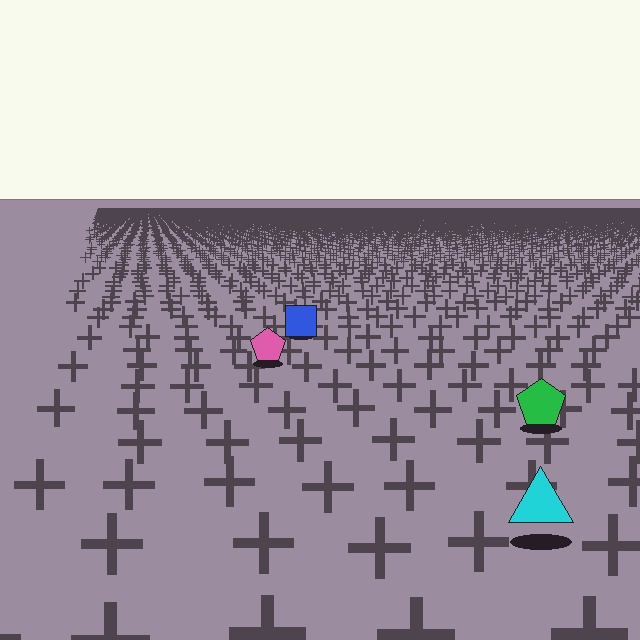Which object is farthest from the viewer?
The blue square is farthest from the viewer. It appears smaller and the ground texture around it is denser.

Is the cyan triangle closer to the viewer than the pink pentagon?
Yes. The cyan triangle is closer — you can tell from the texture gradient: the ground texture is coarser near it.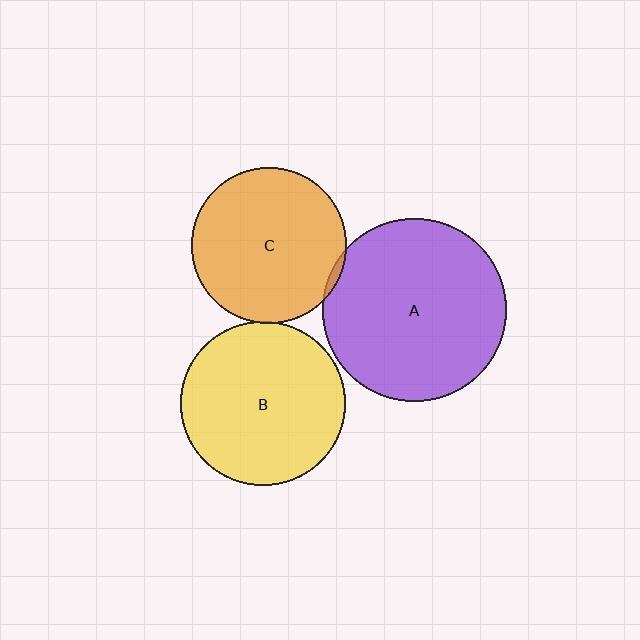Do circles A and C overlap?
Yes.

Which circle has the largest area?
Circle A (purple).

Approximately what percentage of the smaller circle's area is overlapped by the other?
Approximately 5%.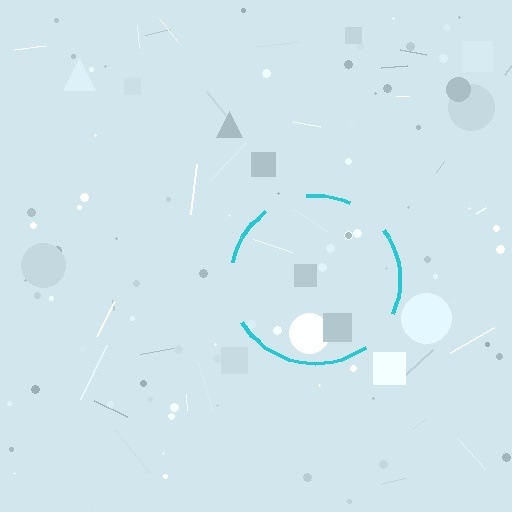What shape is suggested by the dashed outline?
The dashed outline suggests a circle.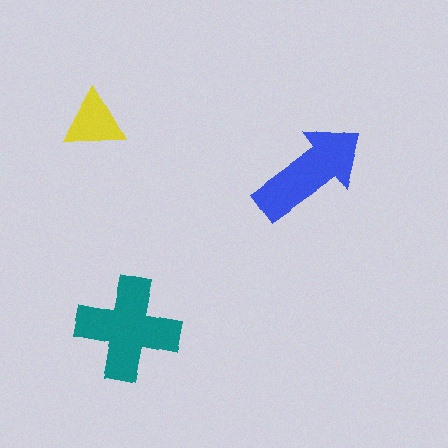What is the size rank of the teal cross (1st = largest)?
1st.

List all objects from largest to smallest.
The teal cross, the blue arrow, the yellow triangle.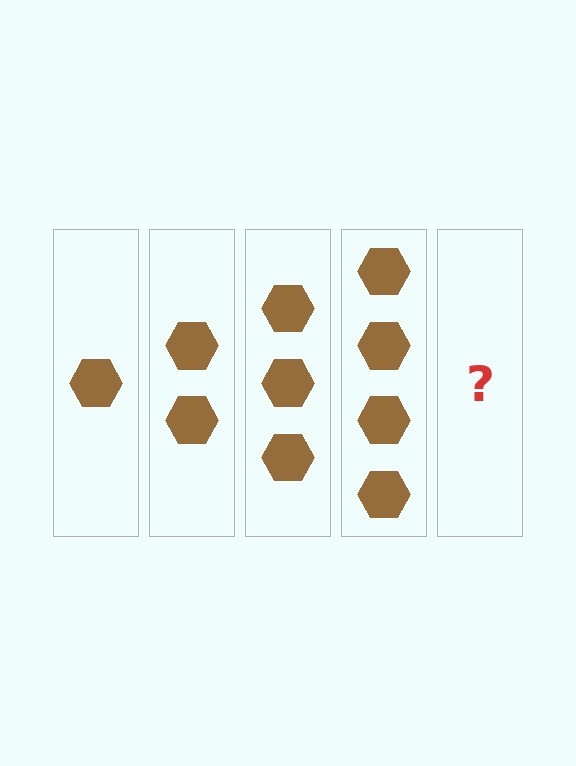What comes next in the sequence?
The next element should be 5 hexagons.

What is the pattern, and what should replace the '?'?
The pattern is that each step adds one more hexagon. The '?' should be 5 hexagons.